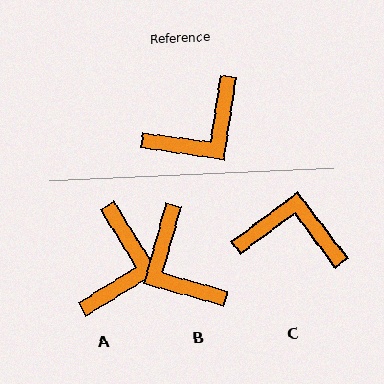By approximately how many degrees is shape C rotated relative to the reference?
Approximately 135 degrees counter-clockwise.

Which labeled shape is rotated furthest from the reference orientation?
C, about 135 degrees away.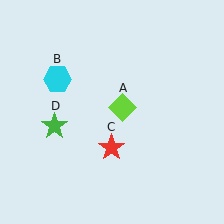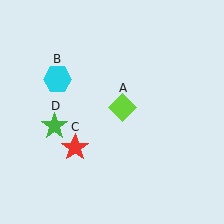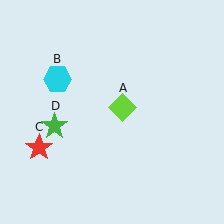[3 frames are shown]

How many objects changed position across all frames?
1 object changed position: red star (object C).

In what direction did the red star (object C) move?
The red star (object C) moved left.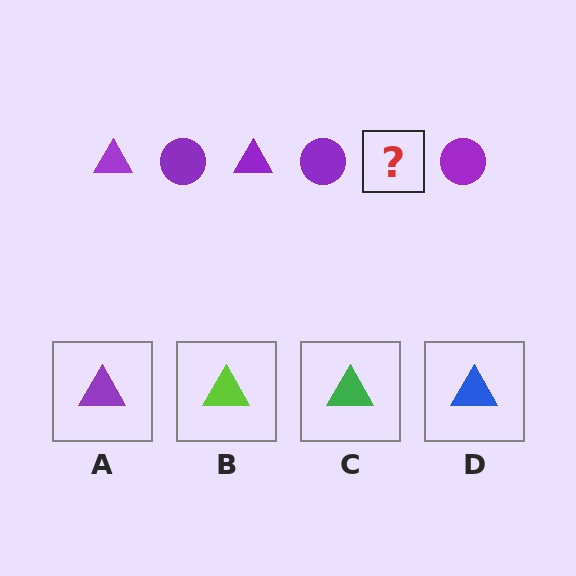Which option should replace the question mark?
Option A.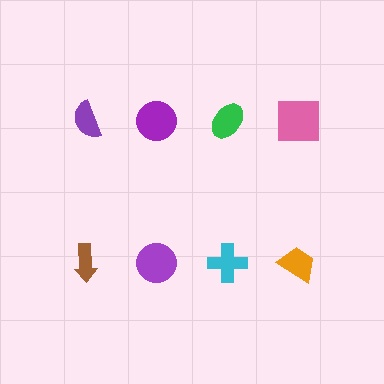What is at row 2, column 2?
A purple circle.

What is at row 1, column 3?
A green ellipse.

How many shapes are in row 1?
4 shapes.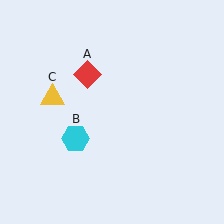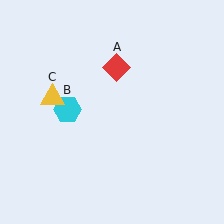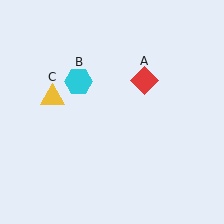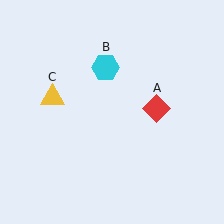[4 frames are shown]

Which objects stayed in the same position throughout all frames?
Yellow triangle (object C) remained stationary.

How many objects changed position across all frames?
2 objects changed position: red diamond (object A), cyan hexagon (object B).